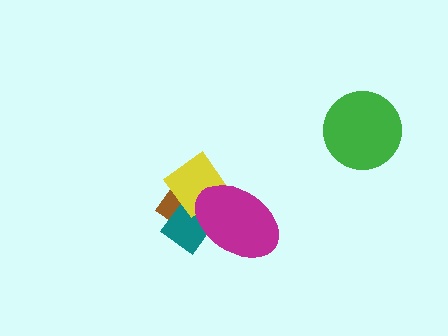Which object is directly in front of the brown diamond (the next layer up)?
The teal diamond is directly in front of the brown diamond.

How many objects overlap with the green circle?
0 objects overlap with the green circle.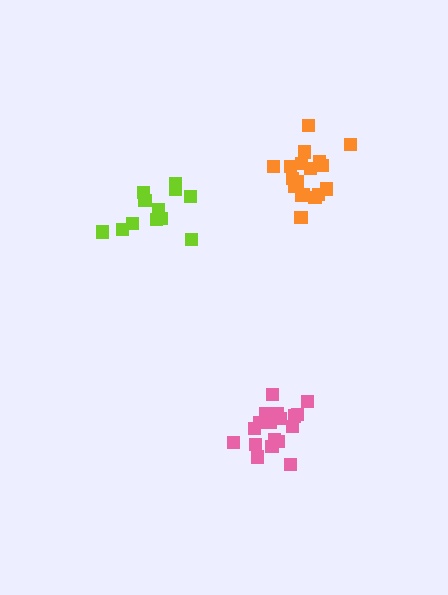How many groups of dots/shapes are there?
There are 3 groups.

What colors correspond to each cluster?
The clusters are colored: orange, pink, lime.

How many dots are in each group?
Group 1: 18 dots, Group 2: 18 dots, Group 3: 12 dots (48 total).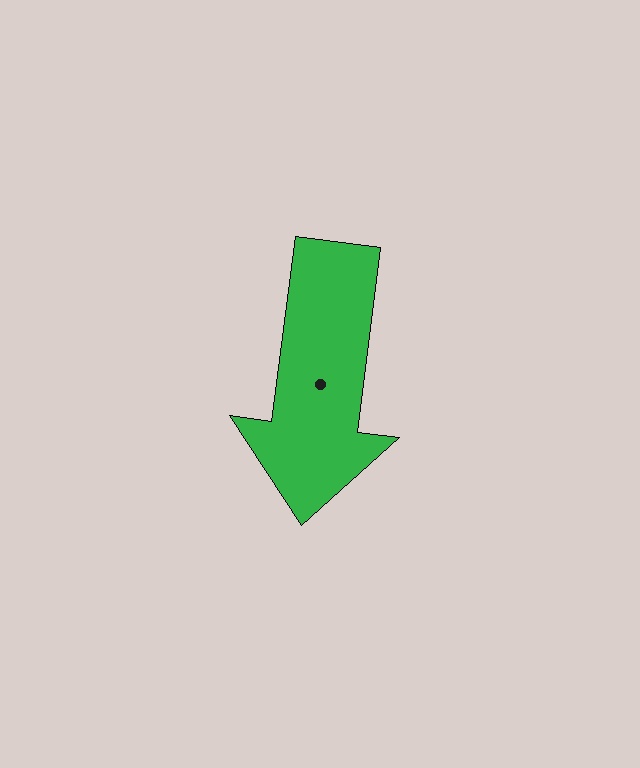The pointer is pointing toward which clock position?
Roughly 6 o'clock.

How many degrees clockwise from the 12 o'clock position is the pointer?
Approximately 187 degrees.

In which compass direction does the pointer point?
South.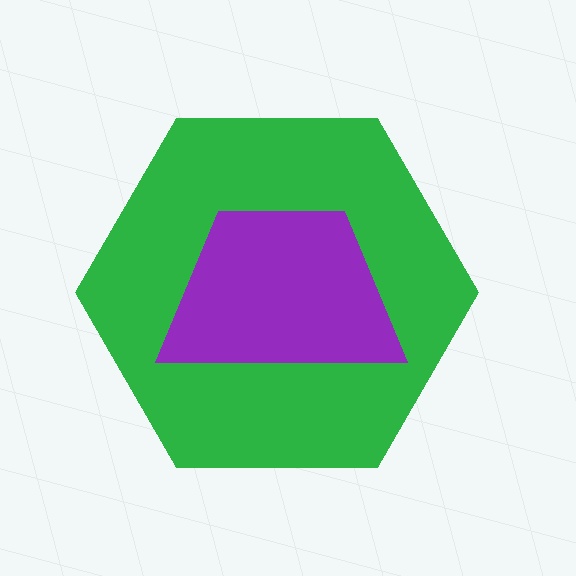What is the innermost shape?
The purple trapezoid.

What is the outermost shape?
The green hexagon.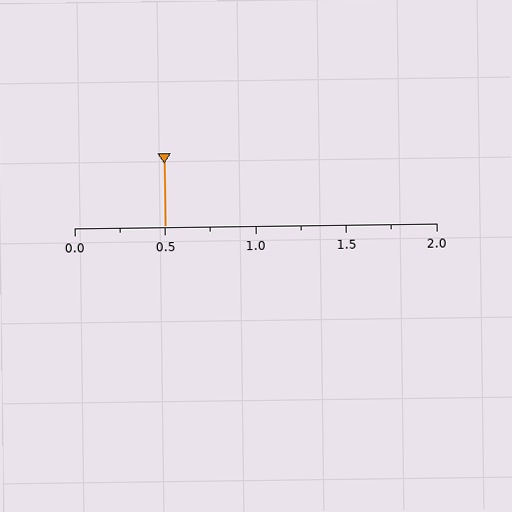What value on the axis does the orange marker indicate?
The marker indicates approximately 0.5.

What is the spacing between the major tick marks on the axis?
The major ticks are spaced 0.5 apart.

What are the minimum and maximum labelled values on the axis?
The axis runs from 0.0 to 2.0.